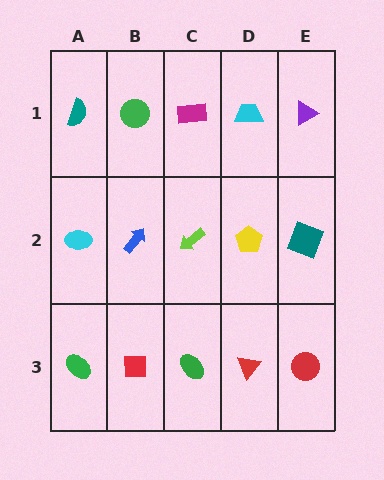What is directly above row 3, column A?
A cyan ellipse.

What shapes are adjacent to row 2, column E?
A purple triangle (row 1, column E), a red circle (row 3, column E), a yellow pentagon (row 2, column D).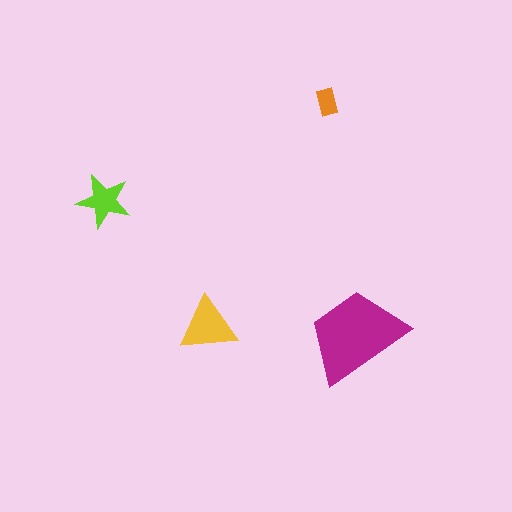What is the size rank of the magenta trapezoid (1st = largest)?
1st.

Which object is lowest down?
The magenta trapezoid is bottommost.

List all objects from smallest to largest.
The orange rectangle, the lime star, the yellow triangle, the magenta trapezoid.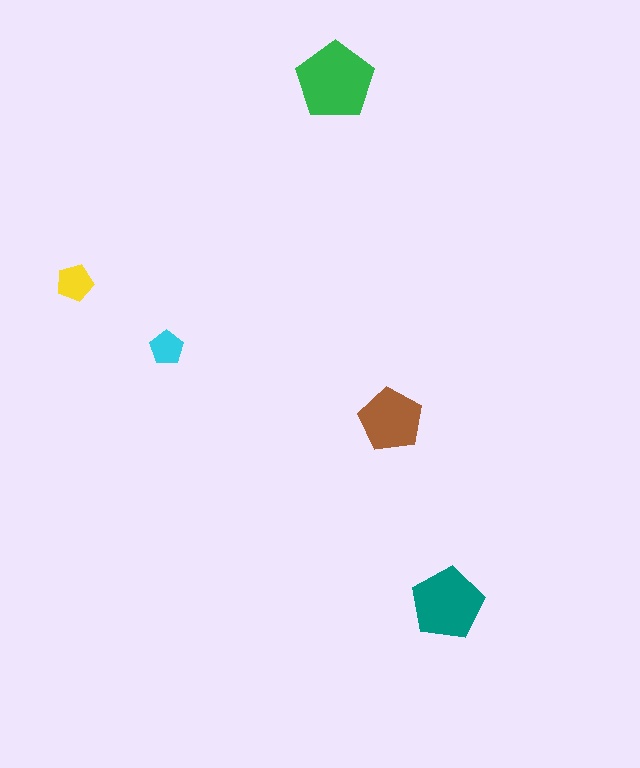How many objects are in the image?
There are 5 objects in the image.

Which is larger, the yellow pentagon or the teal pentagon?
The teal one.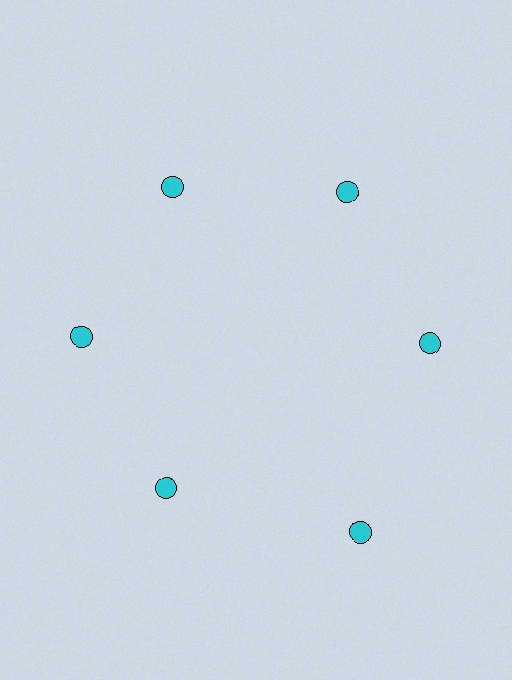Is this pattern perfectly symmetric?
No. The 6 cyan circles are arranged in a ring, but one element near the 5 o'clock position is pushed outward from the center, breaking the 6-fold rotational symmetry.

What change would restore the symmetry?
The symmetry would be restored by moving it inward, back onto the ring so that all 6 circles sit at equal angles and equal distance from the center.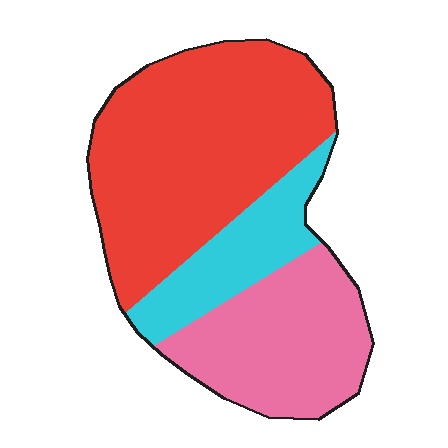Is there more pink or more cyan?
Pink.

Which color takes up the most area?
Red, at roughly 55%.